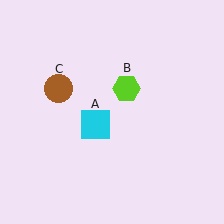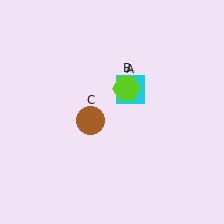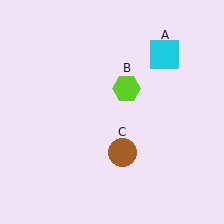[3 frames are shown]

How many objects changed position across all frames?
2 objects changed position: cyan square (object A), brown circle (object C).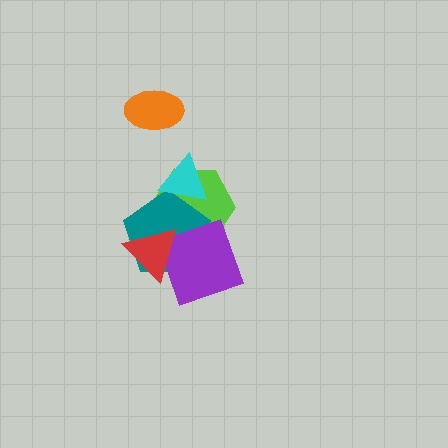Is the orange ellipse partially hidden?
No, no other shape covers it.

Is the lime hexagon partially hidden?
Yes, it is partially covered by another shape.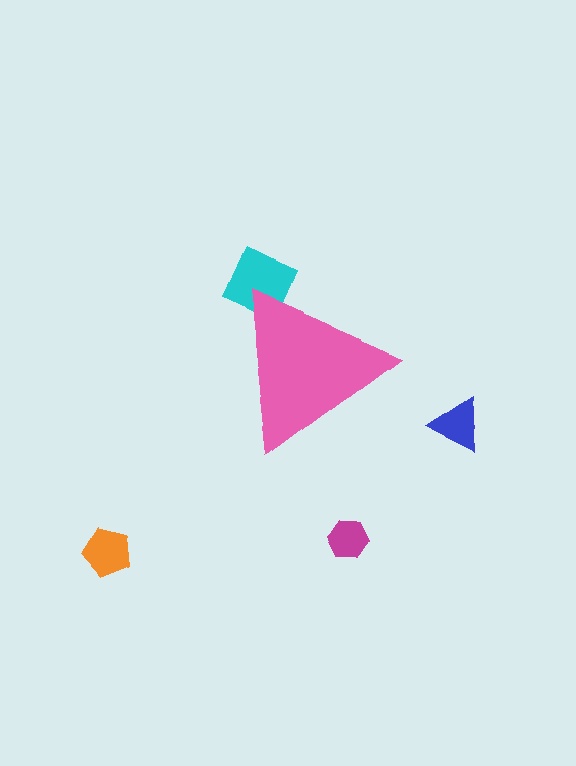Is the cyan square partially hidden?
Yes, the cyan square is partially hidden behind the pink triangle.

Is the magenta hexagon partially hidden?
No, the magenta hexagon is fully visible.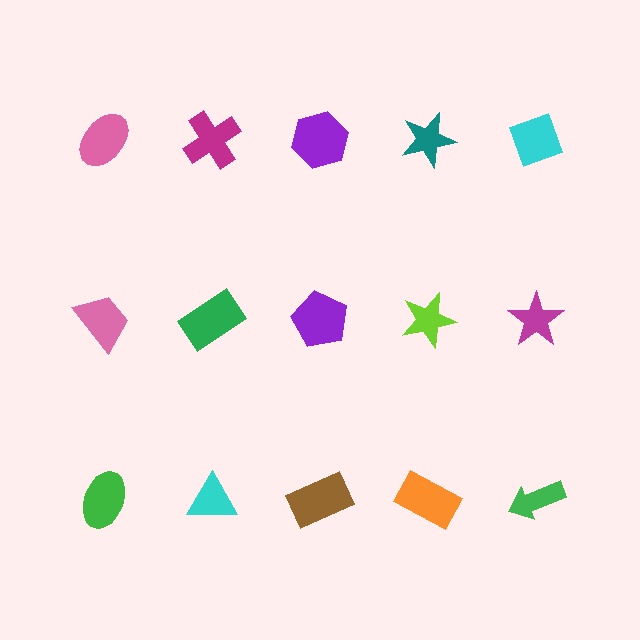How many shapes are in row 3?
5 shapes.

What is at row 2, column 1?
A pink trapezoid.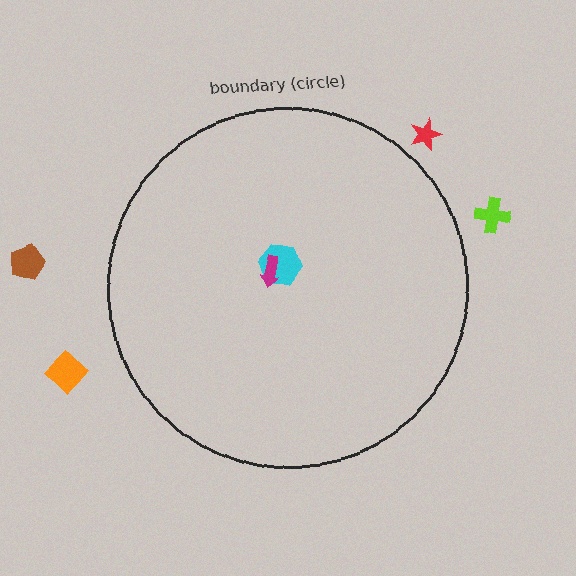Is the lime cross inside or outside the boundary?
Outside.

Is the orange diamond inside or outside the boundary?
Outside.